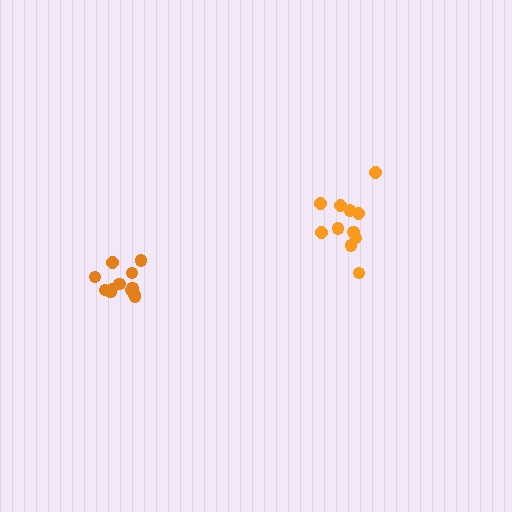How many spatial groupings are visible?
There are 2 spatial groupings.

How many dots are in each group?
Group 1: 11 dots, Group 2: 12 dots (23 total).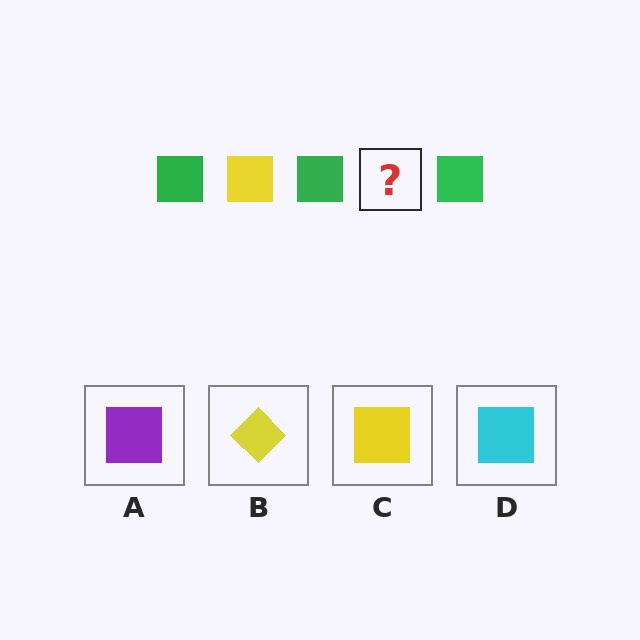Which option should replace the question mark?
Option C.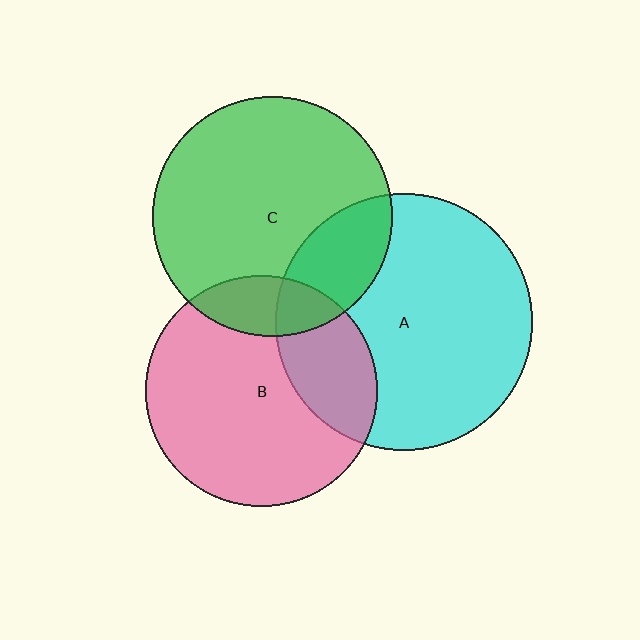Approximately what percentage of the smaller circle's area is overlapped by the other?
Approximately 25%.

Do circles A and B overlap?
Yes.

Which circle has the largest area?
Circle A (cyan).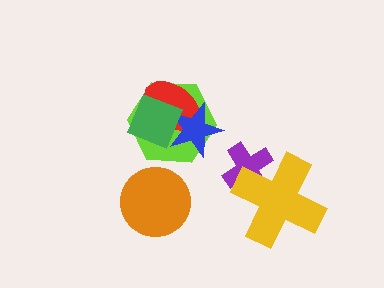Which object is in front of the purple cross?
The yellow cross is in front of the purple cross.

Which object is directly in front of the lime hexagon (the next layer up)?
The red ellipse is directly in front of the lime hexagon.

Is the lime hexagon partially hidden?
Yes, it is partially covered by another shape.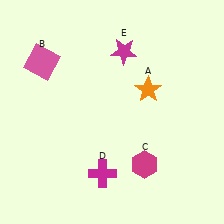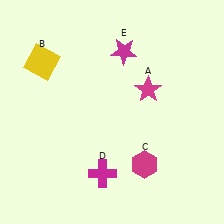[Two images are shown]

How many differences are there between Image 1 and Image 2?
There are 2 differences between the two images.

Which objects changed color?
A changed from orange to magenta. B changed from pink to yellow.